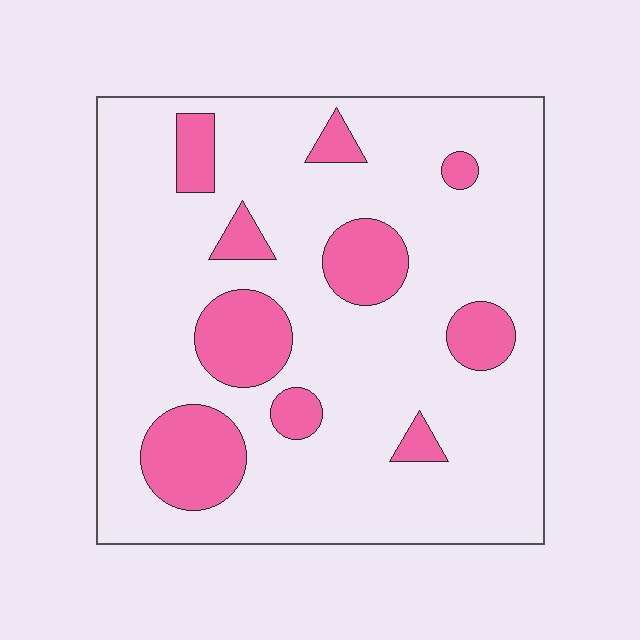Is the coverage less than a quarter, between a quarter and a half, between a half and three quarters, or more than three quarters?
Less than a quarter.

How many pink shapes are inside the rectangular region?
10.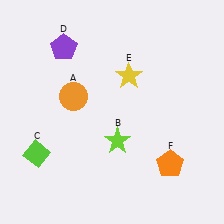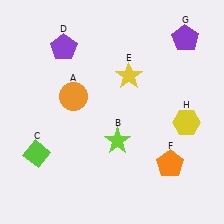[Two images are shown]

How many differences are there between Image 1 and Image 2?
There are 2 differences between the two images.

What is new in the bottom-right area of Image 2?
A yellow hexagon (H) was added in the bottom-right area of Image 2.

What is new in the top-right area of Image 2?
A purple pentagon (G) was added in the top-right area of Image 2.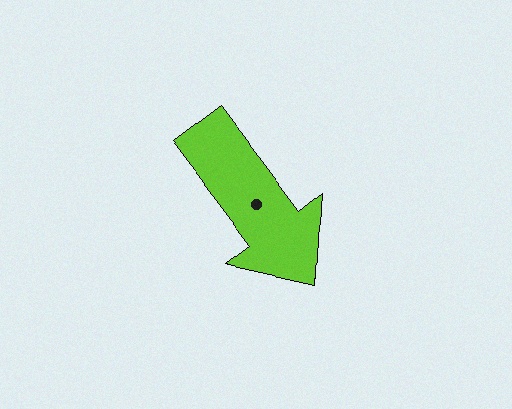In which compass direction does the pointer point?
Southeast.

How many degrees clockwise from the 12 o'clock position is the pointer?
Approximately 143 degrees.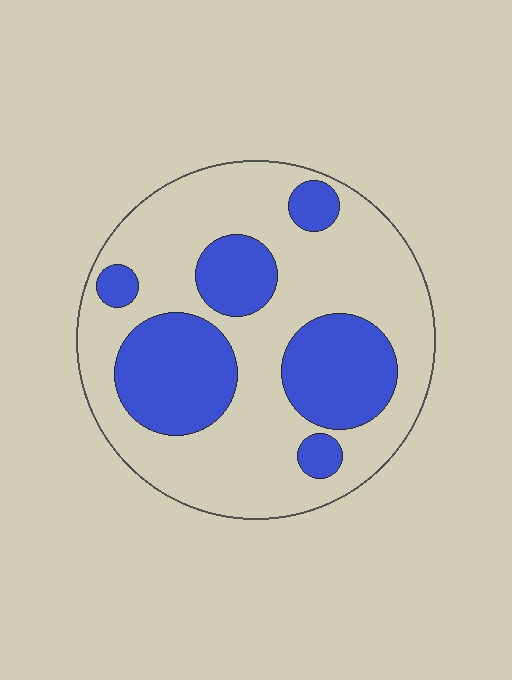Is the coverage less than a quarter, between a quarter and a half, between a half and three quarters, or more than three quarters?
Between a quarter and a half.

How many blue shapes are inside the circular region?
6.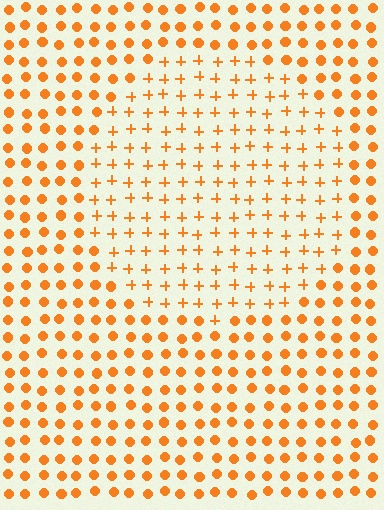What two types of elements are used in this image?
The image uses plus signs inside the circle region and circles outside it.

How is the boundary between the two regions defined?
The boundary is defined by a change in element shape: plus signs inside vs. circles outside. All elements share the same color and spacing.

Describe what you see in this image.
The image is filled with small orange elements arranged in a uniform grid. A circle-shaped region contains plus signs, while the surrounding area contains circles. The boundary is defined purely by the change in element shape.